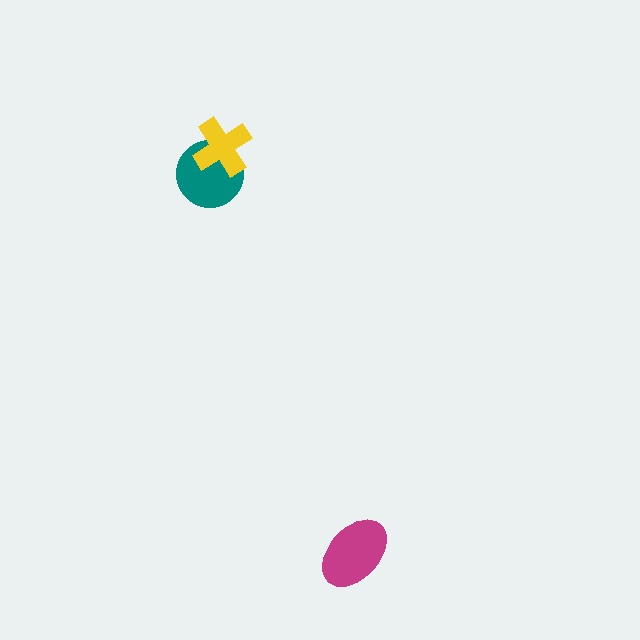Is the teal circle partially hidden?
Yes, it is partially covered by another shape.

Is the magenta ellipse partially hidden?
No, no other shape covers it.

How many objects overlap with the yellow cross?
1 object overlaps with the yellow cross.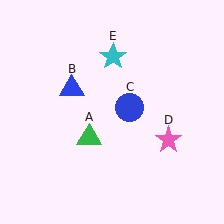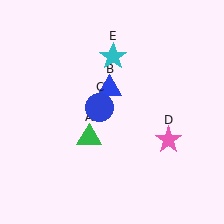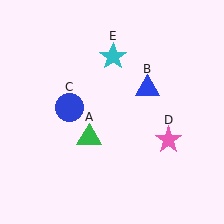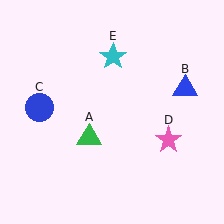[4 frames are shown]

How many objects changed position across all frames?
2 objects changed position: blue triangle (object B), blue circle (object C).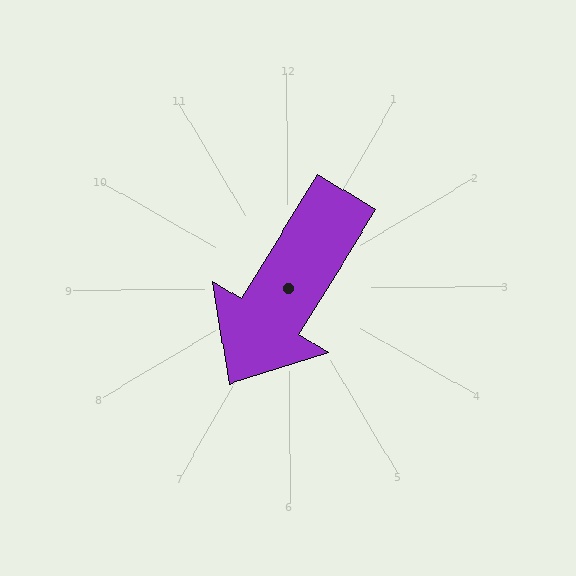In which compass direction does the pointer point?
Southwest.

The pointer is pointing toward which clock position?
Roughly 7 o'clock.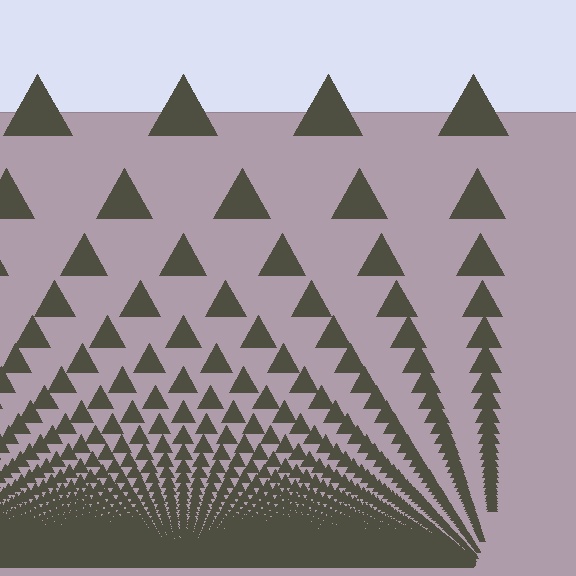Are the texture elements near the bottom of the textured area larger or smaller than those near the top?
Smaller. The gradient is inverted — elements near the bottom are smaller and denser.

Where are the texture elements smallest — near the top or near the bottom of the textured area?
Near the bottom.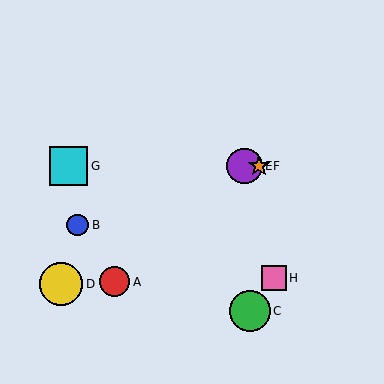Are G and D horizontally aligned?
No, G is at y≈166 and D is at y≈284.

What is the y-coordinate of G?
Object G is at y≈166.